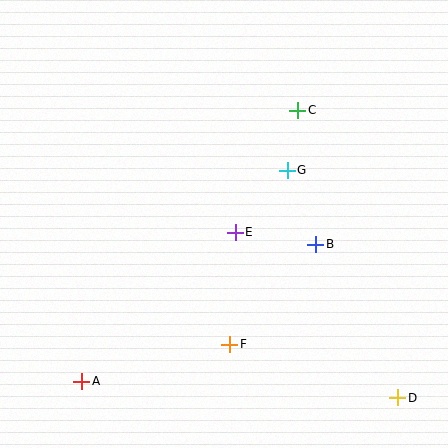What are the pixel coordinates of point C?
Point C is at (298, 110).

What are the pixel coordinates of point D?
Point D is at (398, 398).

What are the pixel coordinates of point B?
Point B is at (316, 244).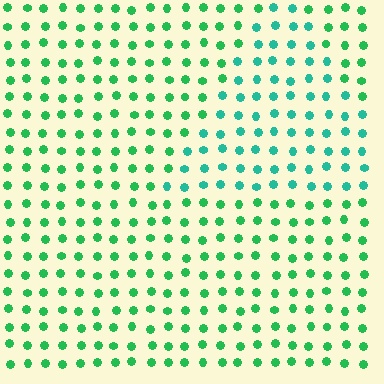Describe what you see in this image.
The image is filled with small green elements in a uniform arrangement. A triangle-shaped region is visible where the elements are tinted to a slightly different hue, forming a subtle color boundary.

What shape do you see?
I see a triangle.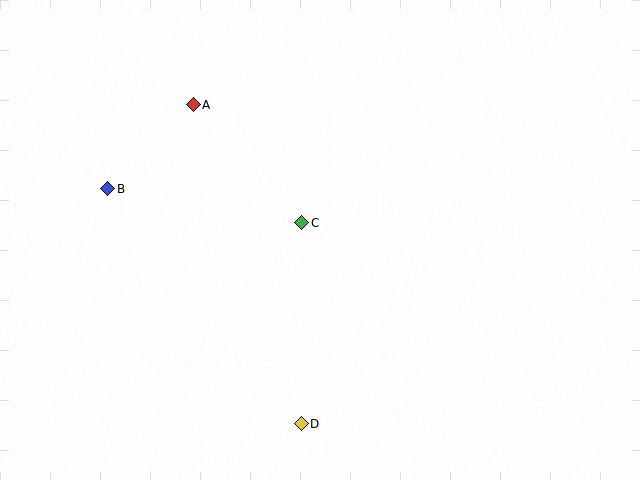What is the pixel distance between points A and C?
The distance between A and C is 160 pixels.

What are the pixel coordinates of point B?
Point B is at (108, 189).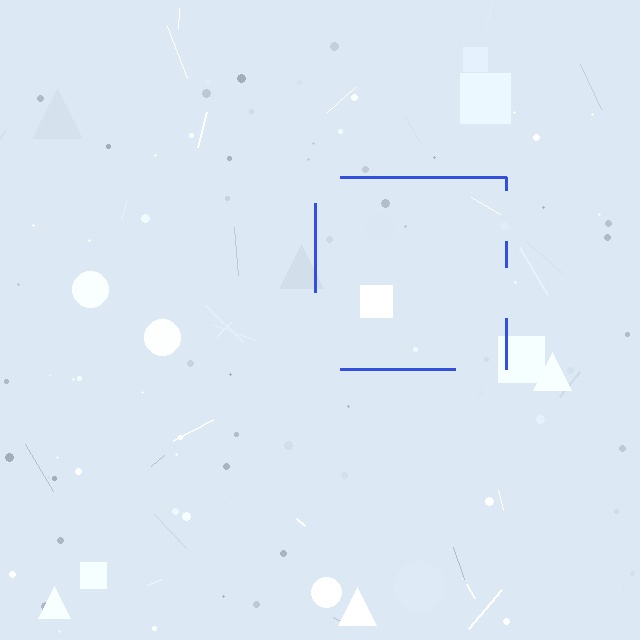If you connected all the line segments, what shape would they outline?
They would outline a square.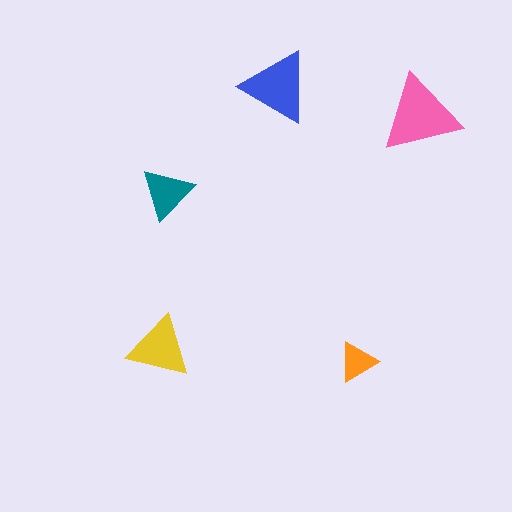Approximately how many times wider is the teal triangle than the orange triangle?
About 1.5 times wider.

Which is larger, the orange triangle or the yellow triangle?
The yellow one.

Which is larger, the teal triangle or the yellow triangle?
The yellow one.